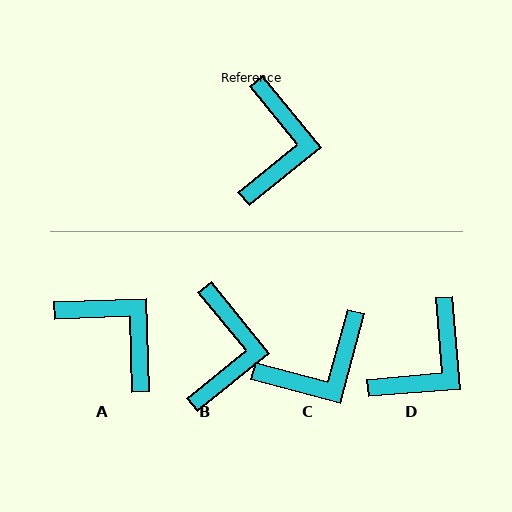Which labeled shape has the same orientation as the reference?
B.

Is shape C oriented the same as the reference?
No, it is off by about 54 degrees.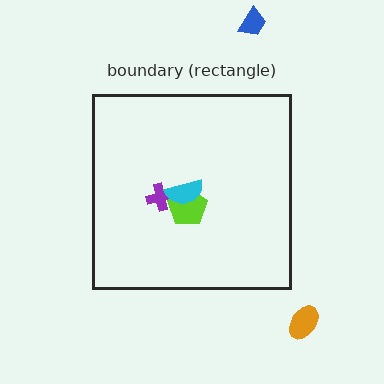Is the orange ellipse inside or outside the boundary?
Outside.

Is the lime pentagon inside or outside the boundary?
Inside.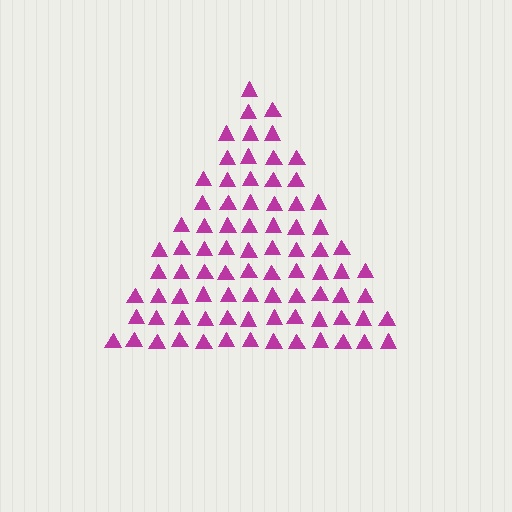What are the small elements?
The small elements are triangles.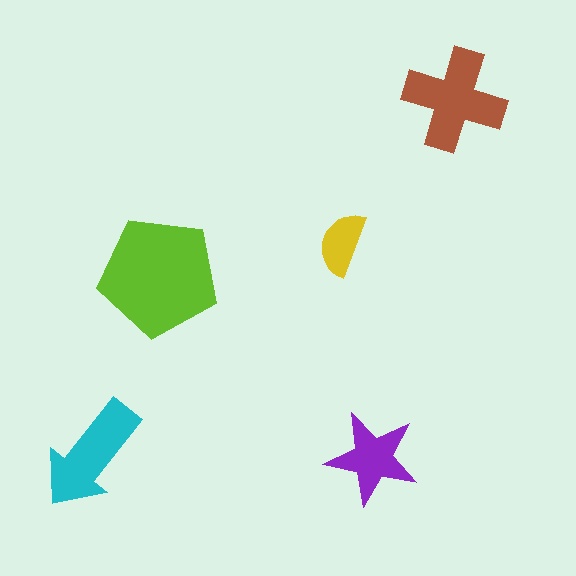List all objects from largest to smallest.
The lime pentagon, the brown cross, the cyan arrow, the purple star, the yellow semicircle.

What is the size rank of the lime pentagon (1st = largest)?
1st.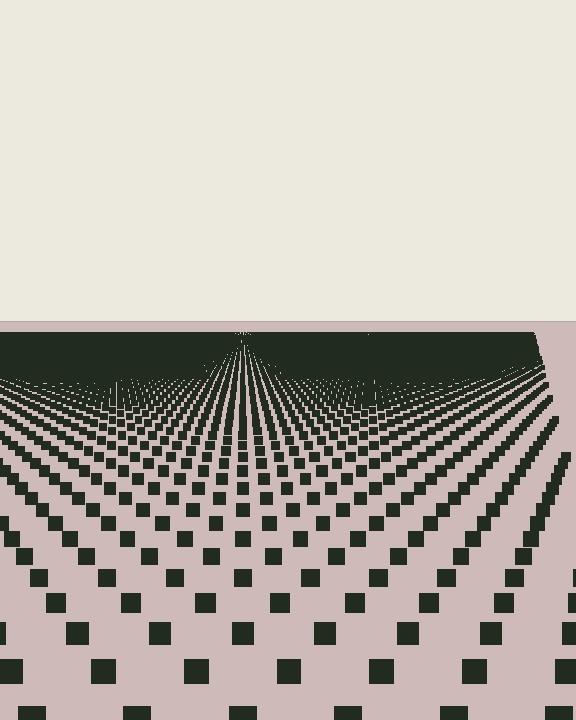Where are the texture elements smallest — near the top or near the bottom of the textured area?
Near the top.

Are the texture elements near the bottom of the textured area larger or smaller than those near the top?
Larger. Near the bottom, elements are closer to the viewer and appear at a bigger on-screen size.